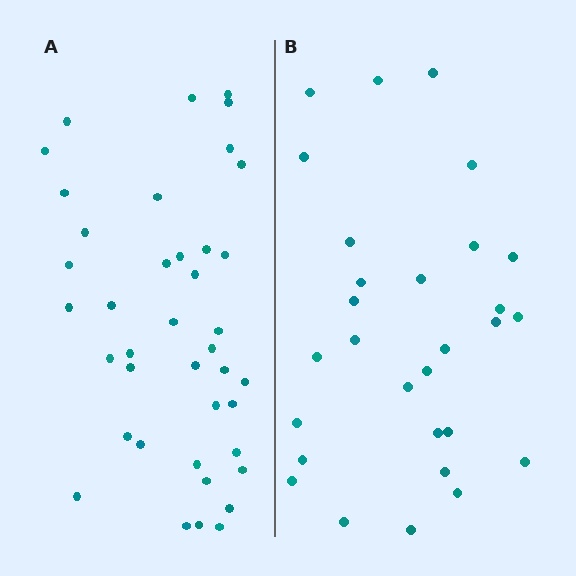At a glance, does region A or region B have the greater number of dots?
Region A (the left region) has more dots.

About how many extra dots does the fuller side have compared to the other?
Region A has roughly 12 or so more dots than region B.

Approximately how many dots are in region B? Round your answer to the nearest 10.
About 30 dots. (The exact count is 29, which rounds to 30.)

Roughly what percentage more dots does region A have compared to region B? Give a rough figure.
About 40% more.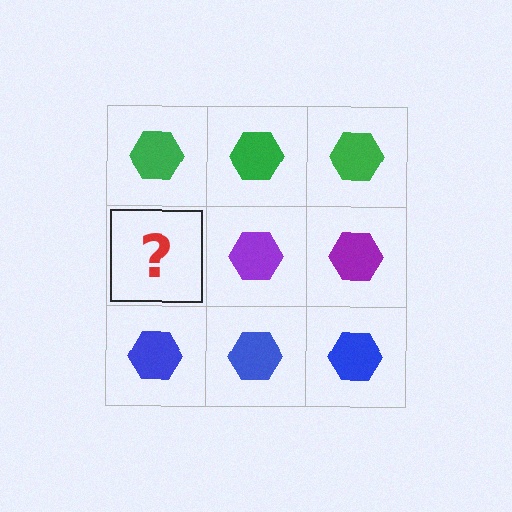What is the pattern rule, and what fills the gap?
The rule is that each row has a consistent color. The gap should be filled with a purple hexagon.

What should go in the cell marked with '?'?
The missing cell should contain a purple hexagon.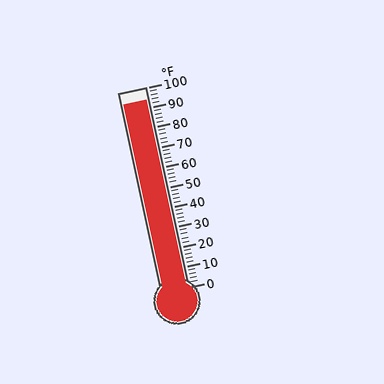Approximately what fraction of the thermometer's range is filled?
The thermometer is filled to approximately 95% of its range.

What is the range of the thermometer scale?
The thermometer scale ranges from 0°F to 100°F.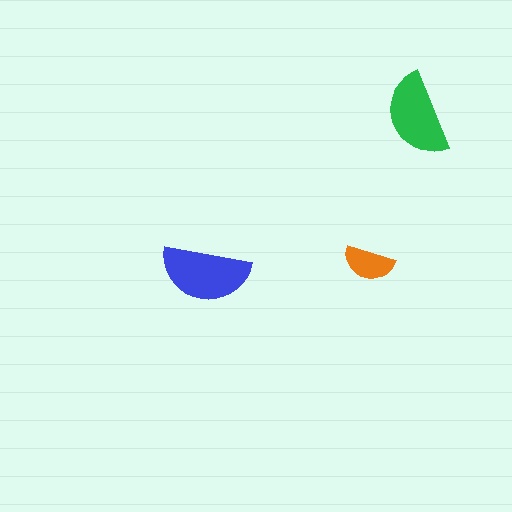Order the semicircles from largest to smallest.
the blue one, the green one, the orange one.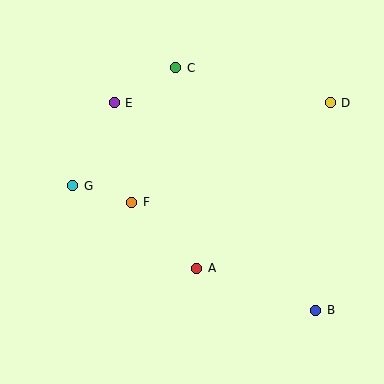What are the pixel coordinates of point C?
Point C is at (176, 68).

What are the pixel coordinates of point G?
Point G is at (73, 186).